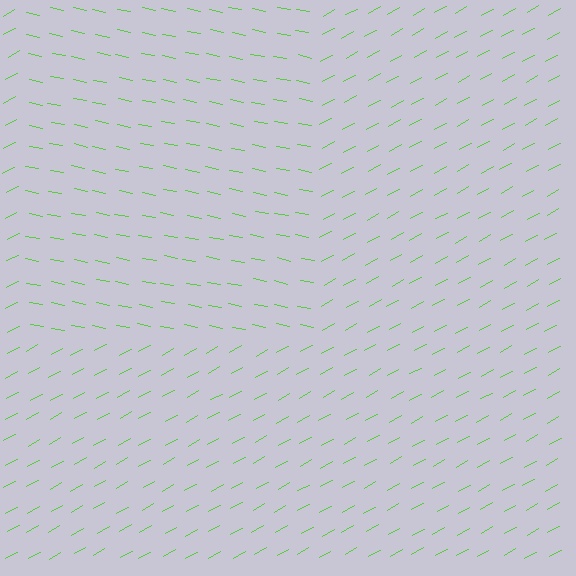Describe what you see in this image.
The image is filled with small lime line segments. A rectangle region in the image has lines oriented differently from the surrounding lines, creating a visible texture boundary.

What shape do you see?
I see a rectangle.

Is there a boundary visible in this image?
Yes, there is a texture boundary formed by a change in line orientation.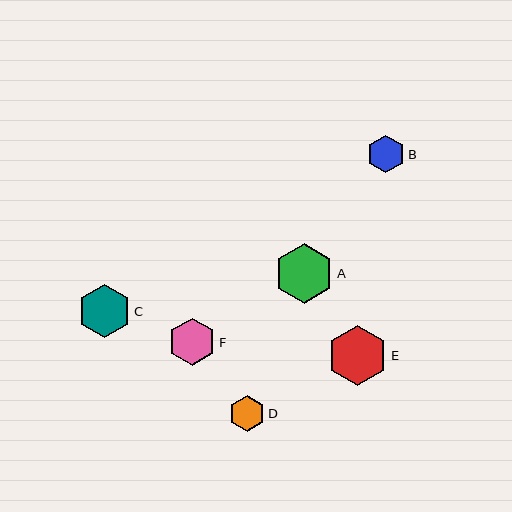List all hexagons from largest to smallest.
From largest to smallest: E, A, C, F, B, D.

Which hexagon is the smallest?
Hexagon D is the smallest with a size of approximately 37 pixels.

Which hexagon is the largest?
Hexagon E is the largest with a size of approximately 60 pixels.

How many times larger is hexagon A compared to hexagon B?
Hexagon A is approximately 1.6 times the size of hexagon B.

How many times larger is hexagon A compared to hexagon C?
Hexagon A is approximately 1.1 times the size of hexagon C.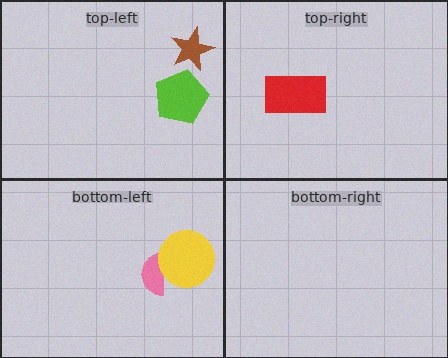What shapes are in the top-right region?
The red rectangle.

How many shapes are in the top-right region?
1.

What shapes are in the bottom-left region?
The pink semicircle, the yellow circle.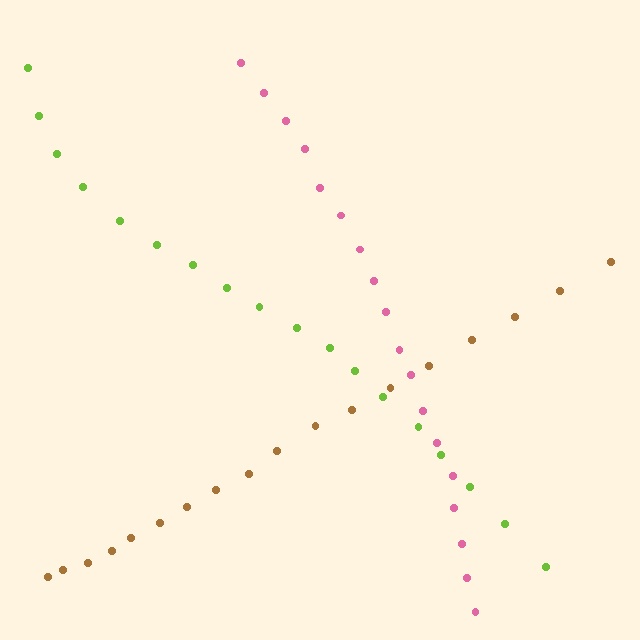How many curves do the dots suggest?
There are 3 distinct paths.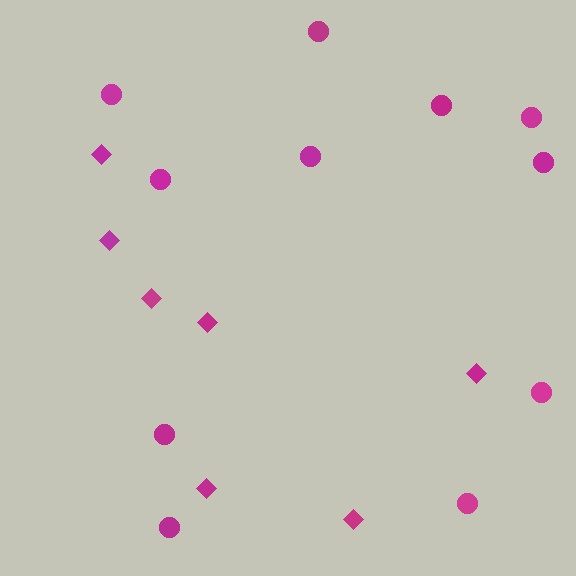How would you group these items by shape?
There are 2 groups: one group of diamonds (7) and one group of circles (11).